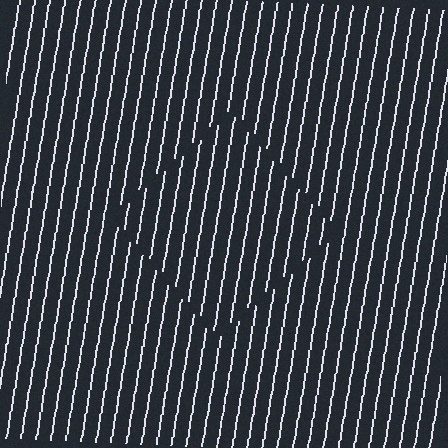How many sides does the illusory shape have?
4 sides — the line-ends trace a square.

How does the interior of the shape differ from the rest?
The interior of the shape contains the same grating, shifted by half a period — the contour is defined by the phase discontinuity where line-ends from the inner and outer gratings abut.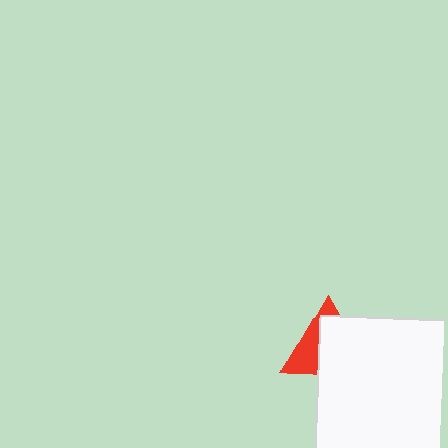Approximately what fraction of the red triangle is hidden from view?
Roughly 59% of the red triangle is hidden behind the white rectangle.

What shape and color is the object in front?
The object in front is a white rectangle.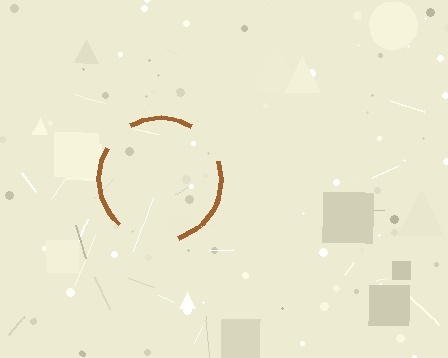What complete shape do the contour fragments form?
The contour fragments form a circle.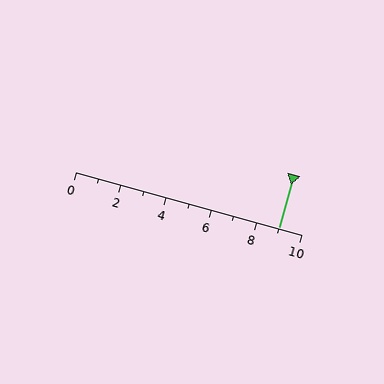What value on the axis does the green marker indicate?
The marker indicates approximately 9.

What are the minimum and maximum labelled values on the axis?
The axis runs from 0 to 10.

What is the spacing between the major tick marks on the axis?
The major ticks are spaced 2 apart.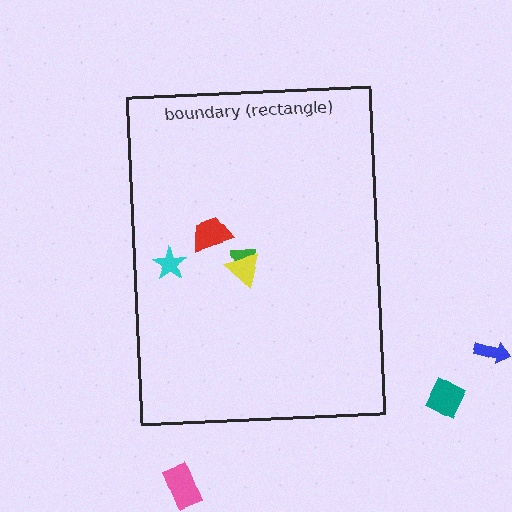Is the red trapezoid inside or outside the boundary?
Inside.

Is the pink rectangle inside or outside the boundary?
Outside.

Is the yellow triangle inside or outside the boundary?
Inside.